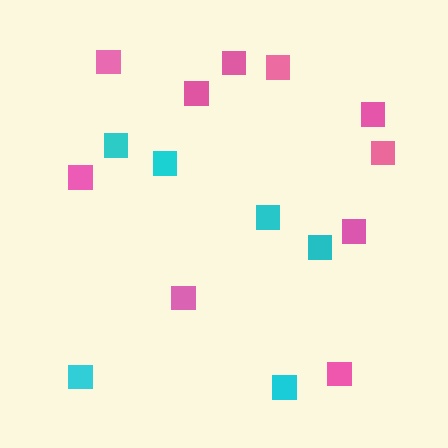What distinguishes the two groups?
There are 2 groups: one group of cyan squares (6) and one group of pink squares (10).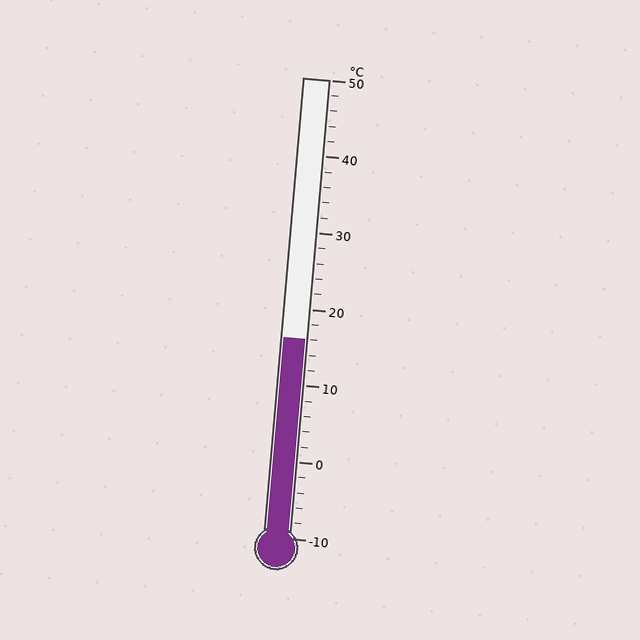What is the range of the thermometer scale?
The thermometer scale ranges from -10°C to 50°C.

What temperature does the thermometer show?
The thermometer shows approximately 16°C.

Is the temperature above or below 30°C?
The temperature is below 30°C.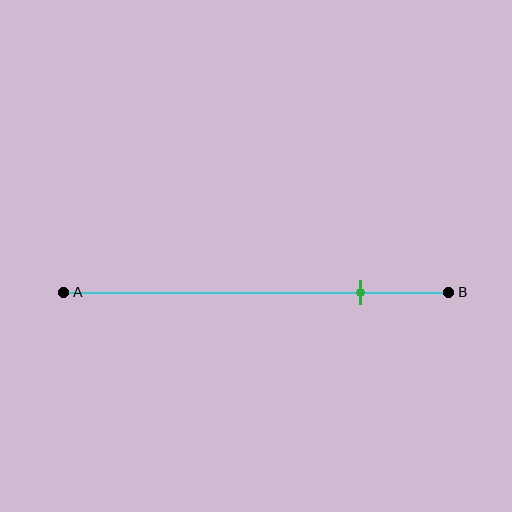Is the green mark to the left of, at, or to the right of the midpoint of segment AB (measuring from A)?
The green mark is to the right of the midpoint of segment AB.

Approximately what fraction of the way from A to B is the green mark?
The green mark is approximately 75% of the way from A to B.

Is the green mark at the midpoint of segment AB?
No, the mark is at about 75% from A, not at the 50% midpoint.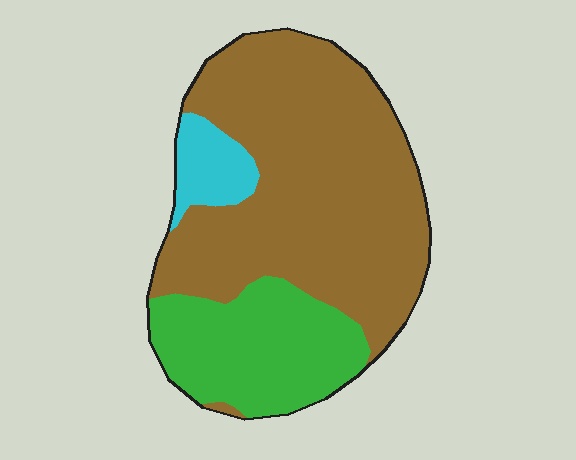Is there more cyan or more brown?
Brown.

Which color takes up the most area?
Brown, at roughly 65%.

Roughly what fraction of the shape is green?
Green covers 26% of the shape.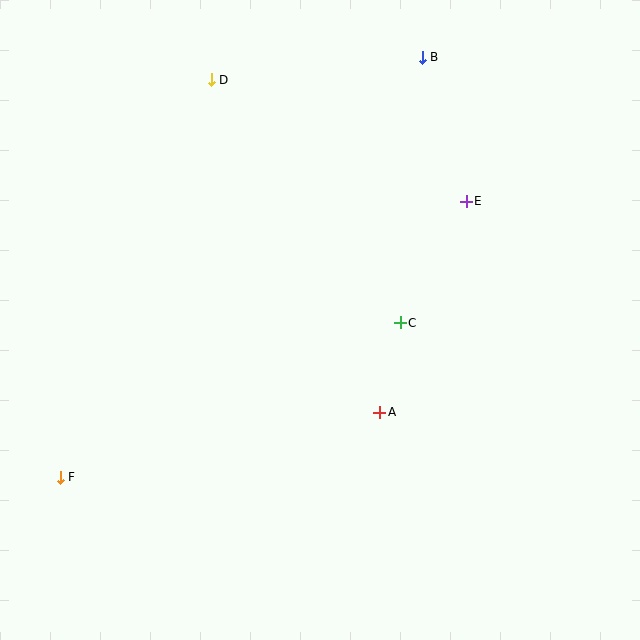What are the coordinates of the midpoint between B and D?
The midpoint between B and D is at (317, 68).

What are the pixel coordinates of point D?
Point D is at (211, 80).